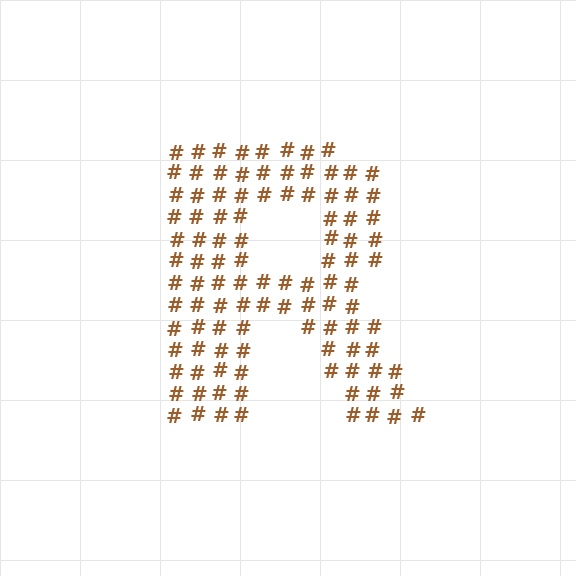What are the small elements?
The small elements are hash symbols.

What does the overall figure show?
The overall figure shows the letter R.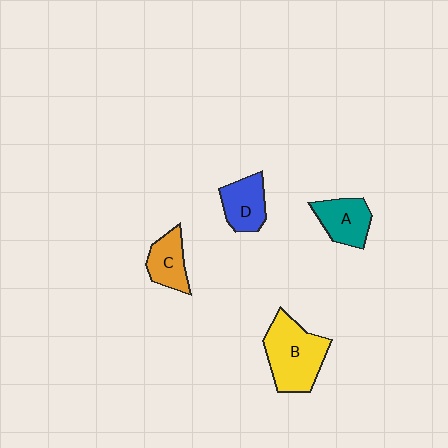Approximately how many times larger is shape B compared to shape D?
Approximately 1.7 times.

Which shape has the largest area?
Shape B (yellow).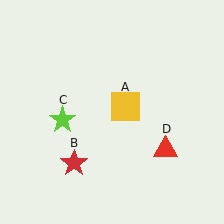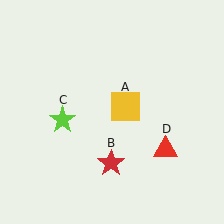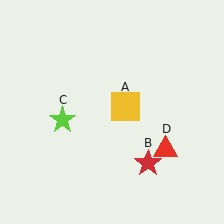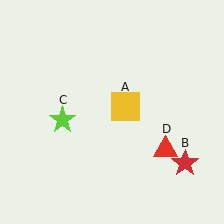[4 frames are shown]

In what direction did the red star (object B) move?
The red star (object B) moved right.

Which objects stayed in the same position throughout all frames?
Yellow square (object A) and lime star (object C) and red triangle (object D) remained stationary.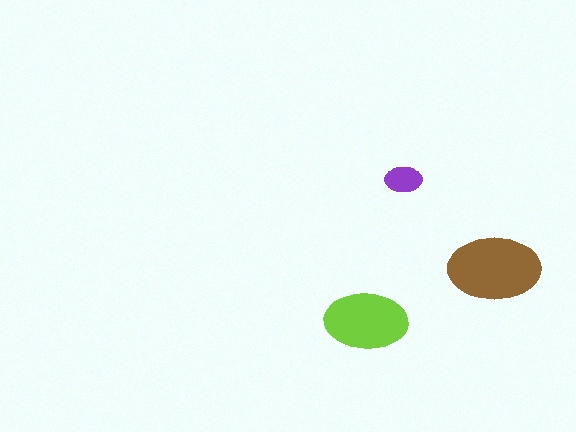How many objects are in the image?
There are 3 objects in the image.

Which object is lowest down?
The lime ellipse is bottommost.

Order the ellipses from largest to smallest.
the brown one, the lime one, the purple one.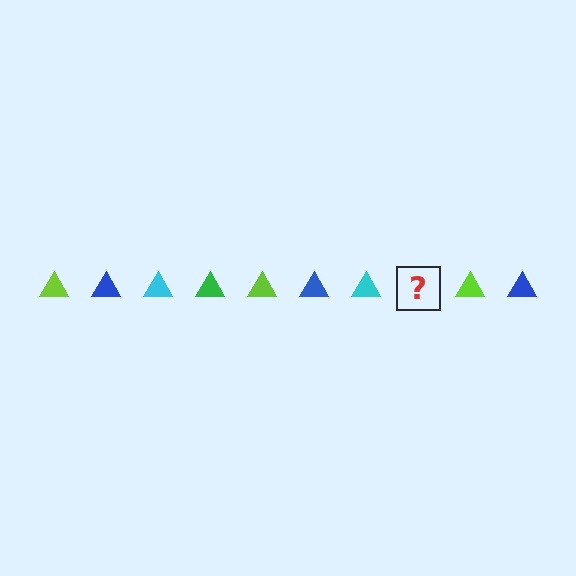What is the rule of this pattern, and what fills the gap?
The rule is that the pattern cycles through lime, blue, cyan, green triangles. The gap should be filled with a green triangle.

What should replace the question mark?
The question mark should be replaced with a green triangle.